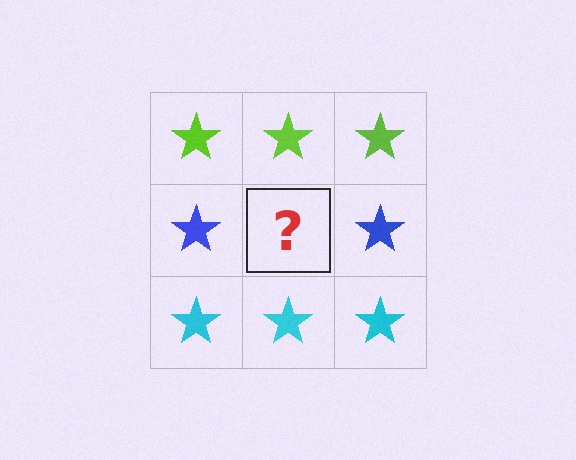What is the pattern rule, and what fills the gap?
The rule is that each row has a consistent color. The gap should be filled with a blue star.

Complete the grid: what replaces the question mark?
The question mark should be replaced with a blue star.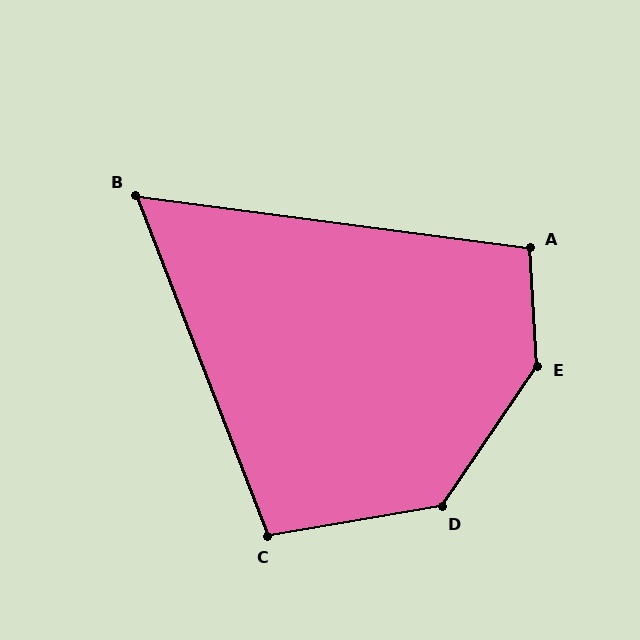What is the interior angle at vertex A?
Approximately 101 degrees (obtuse).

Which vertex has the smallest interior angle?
B, at approximately 61 degrees.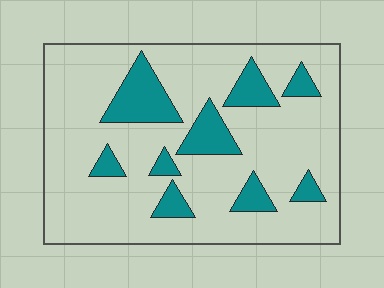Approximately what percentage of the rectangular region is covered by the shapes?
Approximately 20%.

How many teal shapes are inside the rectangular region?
9.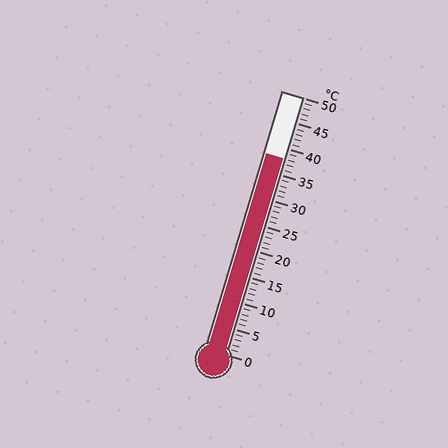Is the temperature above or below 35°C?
The temperature is above 35°C.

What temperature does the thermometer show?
The thermometer shows approximately 38°C.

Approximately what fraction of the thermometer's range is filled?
The thermometer is filled to approximately 75% of its range.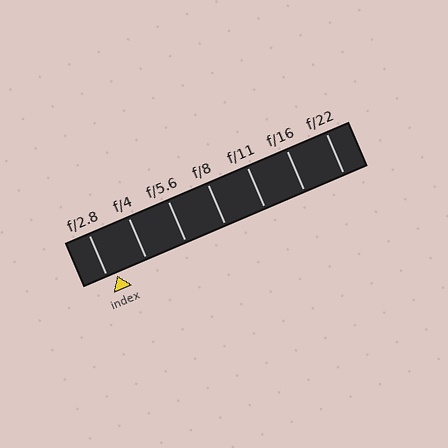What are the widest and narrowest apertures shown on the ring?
The widest aperture shown is f/2.8 and the narrowest is f/22.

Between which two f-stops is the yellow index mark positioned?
The index mark is between f/2.8 and f/4.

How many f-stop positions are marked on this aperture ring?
There are 7 f-stop positions marked.